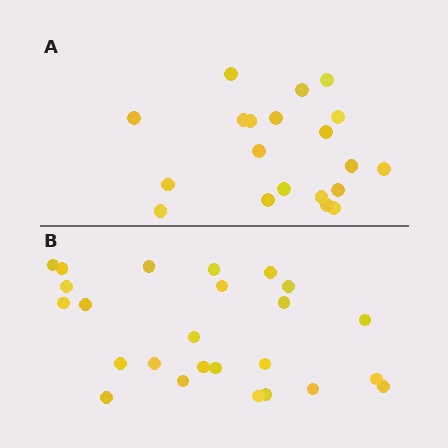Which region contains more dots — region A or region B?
Region B (the bottom region) has more dots.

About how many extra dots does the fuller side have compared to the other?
Region B has about 5 more dots than region A.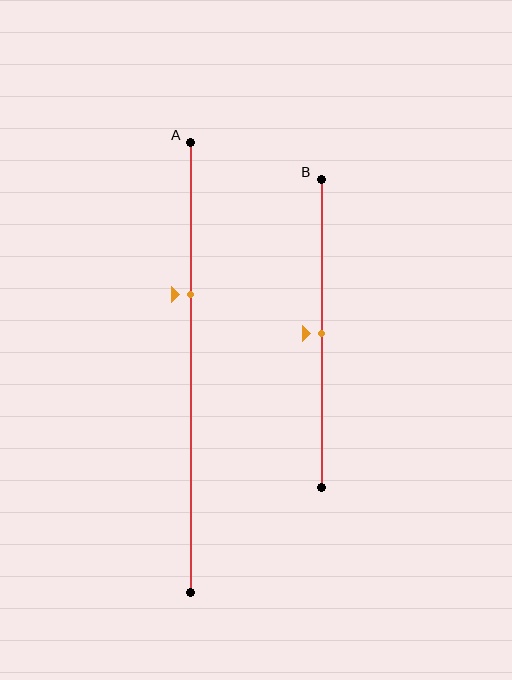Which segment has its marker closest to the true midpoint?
Segment B has its marker closest to the true midpoint.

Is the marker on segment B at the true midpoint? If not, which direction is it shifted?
Yes, the marker on segment B is at the true midpoint.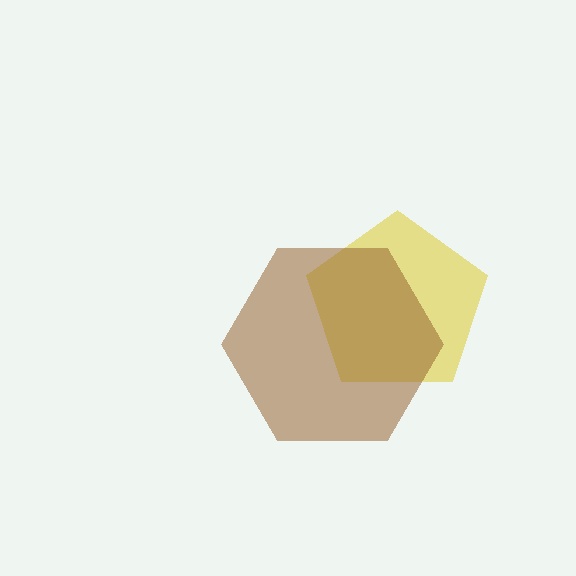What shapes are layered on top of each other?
The layered shapes are: a yellow pentagon, a brown hexagon.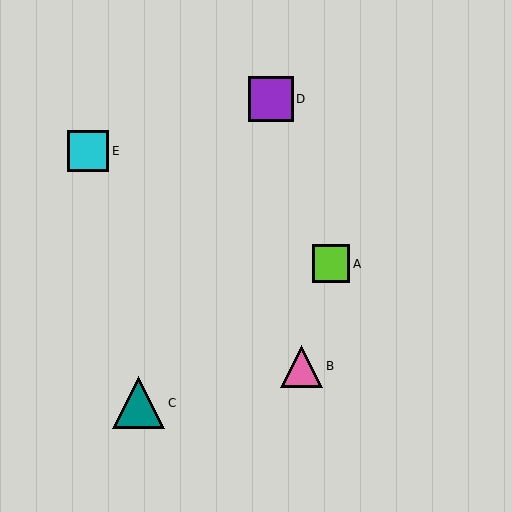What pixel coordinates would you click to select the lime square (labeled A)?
Click at (331, 264) to select the lime square A.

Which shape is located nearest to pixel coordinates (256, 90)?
The purple square (labeled D) at (271, 99) is nearest to that location.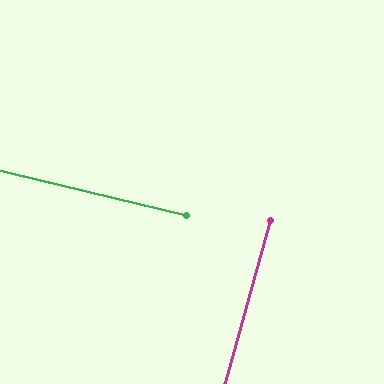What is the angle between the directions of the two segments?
Approximately 88 degrees.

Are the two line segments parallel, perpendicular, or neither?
Perpendicular — they meet at approximately 88°.